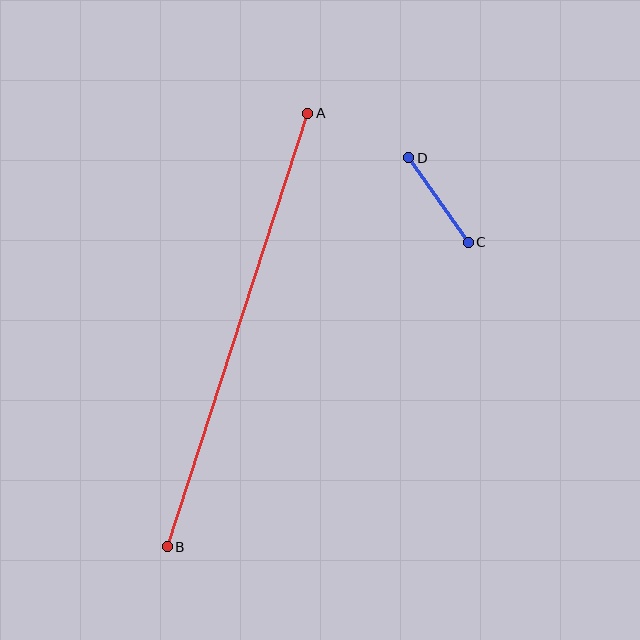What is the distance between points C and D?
The distance is approximately 104 pixels.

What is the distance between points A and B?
The distance is approximately 456 pixels.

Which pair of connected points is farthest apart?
Points A and B are farthest apart.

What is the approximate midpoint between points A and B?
The midpoint is at approximately (237, 330) pixels.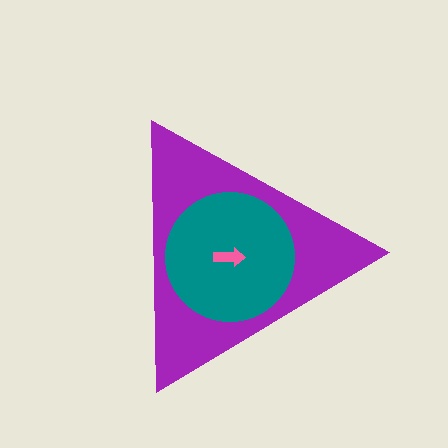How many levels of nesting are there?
3.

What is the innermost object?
The pink arrow.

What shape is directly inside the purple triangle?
The teal circle.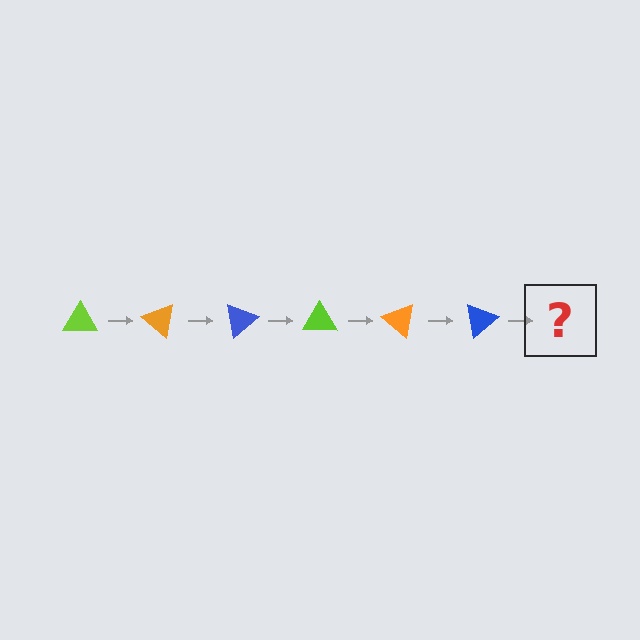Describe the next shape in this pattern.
It should be a lime triangle, rotated 240 degrees from the start.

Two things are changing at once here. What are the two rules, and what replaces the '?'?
The two rules are that it rotates 40 degrees each step and the color cycles through lime, orange, and blue. The '?' should be a lime triangle, rotated 240 degrees from the start.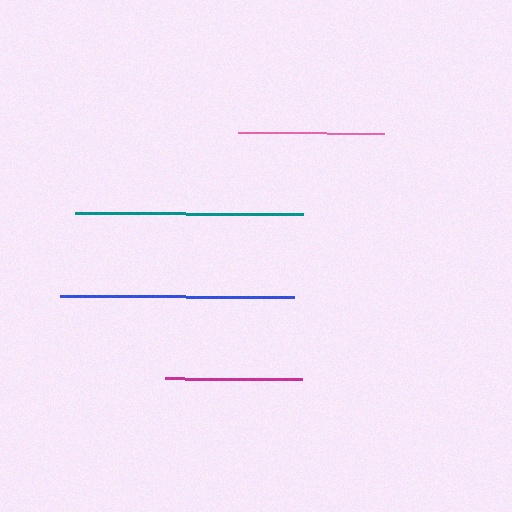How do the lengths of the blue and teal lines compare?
The blue and teal lines are approximately the same length.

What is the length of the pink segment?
The pink segment is approximately 146 pixels long.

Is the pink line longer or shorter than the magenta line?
The pink line is longer than the magenta line.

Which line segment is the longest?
The blue line is the longest at approximately 233 pixels.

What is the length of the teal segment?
The teal segment is approximately 227 pixels long.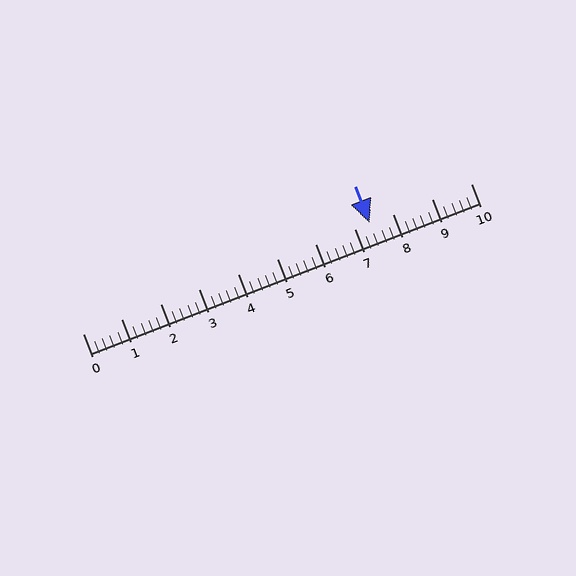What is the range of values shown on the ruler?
The ruler shows values from 0 to 10.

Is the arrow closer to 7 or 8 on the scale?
The arrow is closer to 7.